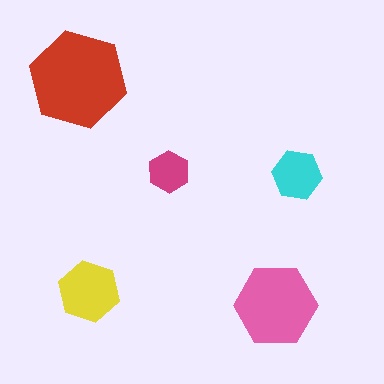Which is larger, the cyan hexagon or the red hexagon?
The red one.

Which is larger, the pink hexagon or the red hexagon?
The red one.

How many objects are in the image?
There are 5 objects in the image.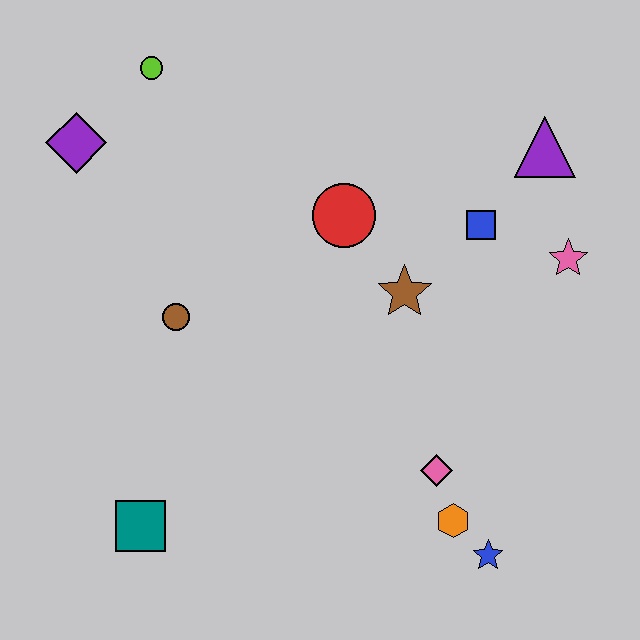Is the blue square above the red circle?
No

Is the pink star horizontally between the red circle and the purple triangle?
No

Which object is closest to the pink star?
The blue square is closest to the pink star.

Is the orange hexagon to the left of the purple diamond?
No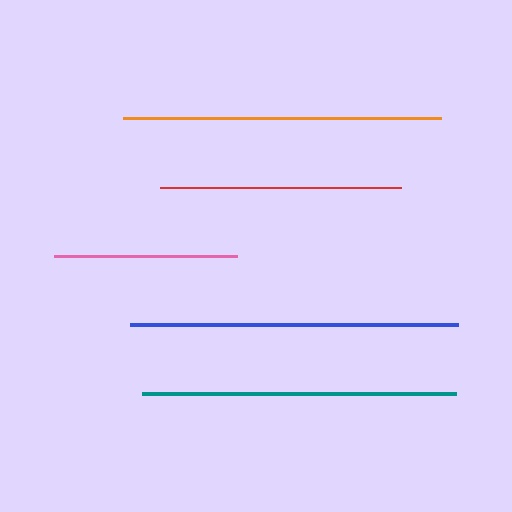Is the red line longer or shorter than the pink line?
The red line is longer than the pink line.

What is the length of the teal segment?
The teal segment is approximately 314 pixels long.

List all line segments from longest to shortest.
From longest to shortest: blue, orange, teal, red, pink.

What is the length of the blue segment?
The blue segment is approximately 328 pixels long.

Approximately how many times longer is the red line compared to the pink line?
The red line is approximately 1.3 times the length of the pink line.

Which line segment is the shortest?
The pink line is the shortest at approximately 183 pixels.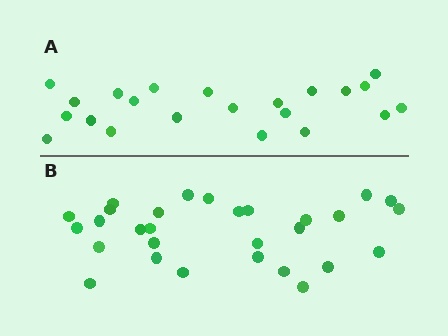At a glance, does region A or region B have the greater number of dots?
Region B (the bottom region) has more dots.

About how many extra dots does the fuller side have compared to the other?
Region B has roughly 8 or so more dots than region A.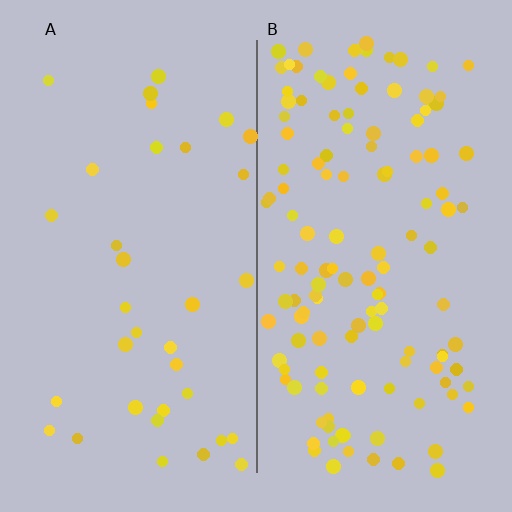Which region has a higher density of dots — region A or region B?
B (the right).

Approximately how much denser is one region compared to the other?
Approximately 3.7× — region B over region A.